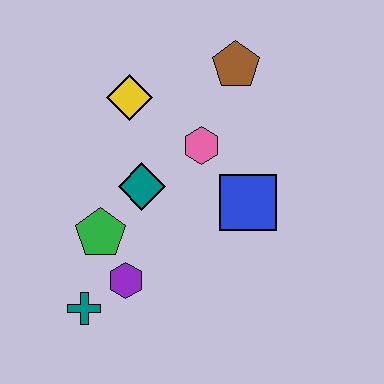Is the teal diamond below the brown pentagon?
Yes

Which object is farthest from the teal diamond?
The brown pentagon is farthest from the teal diamond.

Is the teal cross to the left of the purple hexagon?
Yes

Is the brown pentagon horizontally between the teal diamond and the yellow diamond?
No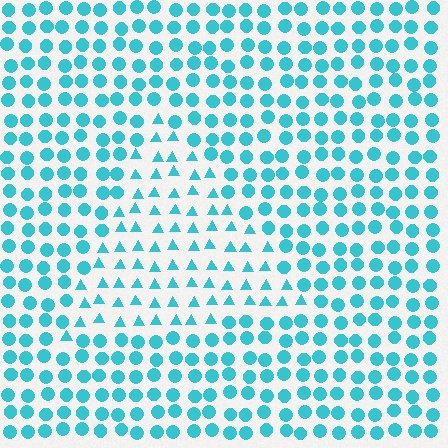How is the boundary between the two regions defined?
The boundary is defined by a change in element shape: triangles inside vs. circles outside. All elements share the same color and spacing.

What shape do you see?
I see a triangle.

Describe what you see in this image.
The image is filled with small cyan elements arranged in a uniform grid. A triangle-shaped region contains triangles, while the surrounding area contains circles. The boundary is defined purely by the change in element shape.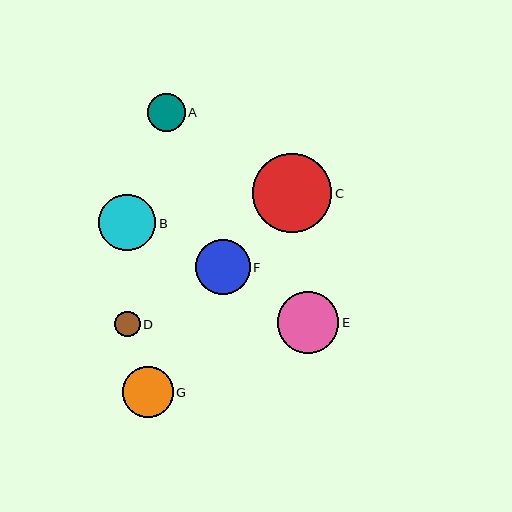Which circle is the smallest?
Circle D is the smallest with a size of approximately 26 pixels.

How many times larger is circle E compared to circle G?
Circle E is approximately 1.2 times the size of circle G.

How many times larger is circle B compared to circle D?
Circle B is approximately 2.2 times the size of circle D.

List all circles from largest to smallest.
From largest to smallest: C, E, B, F, G, A, D.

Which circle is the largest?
Circle C is the largest with a size of approximately 79 pixels.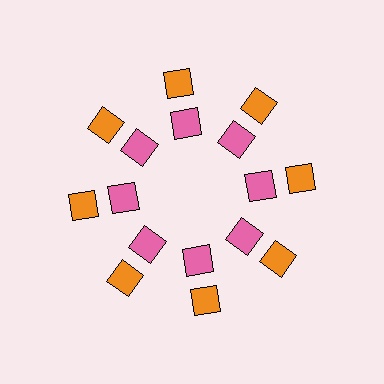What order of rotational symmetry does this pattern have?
This pattern has 8-fold rotational symmetry.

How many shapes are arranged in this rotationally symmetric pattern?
There are 16 shapes, arranged in 8 groups of 2.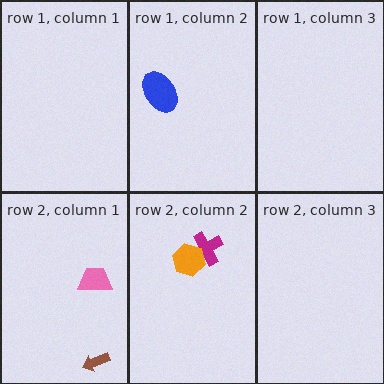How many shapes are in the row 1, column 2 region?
1.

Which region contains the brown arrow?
The row 2, column 1 region.